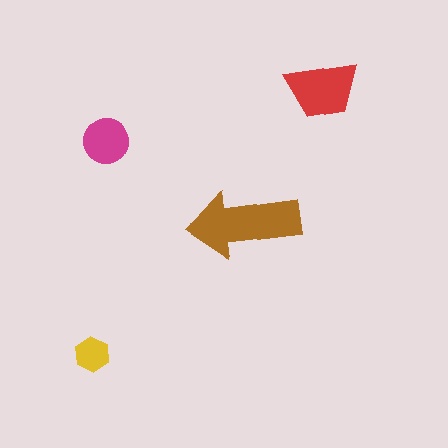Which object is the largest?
The brown arrow.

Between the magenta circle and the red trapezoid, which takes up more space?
The red trapezoid.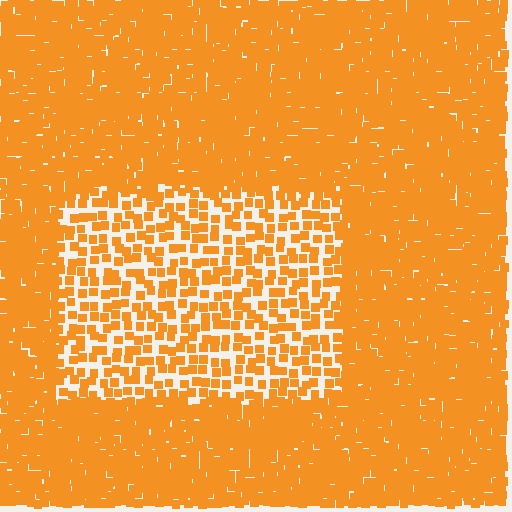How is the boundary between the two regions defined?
The boundary is defined by a change in element density (approximately 2.4x ratio). All elements are the same color, size, and shape.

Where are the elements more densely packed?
The elements are more densely packed outside the rectangle boundary.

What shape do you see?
I see a rectangle.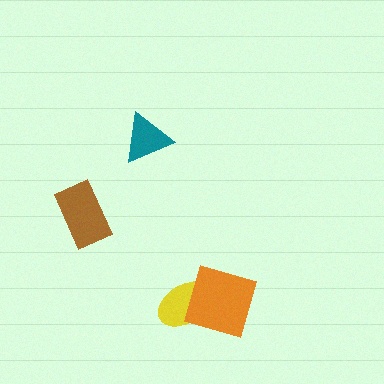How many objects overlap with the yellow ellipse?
1 object overlaps with the yellow ellipse.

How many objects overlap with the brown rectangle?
0 objects overlap with the brown rectangle.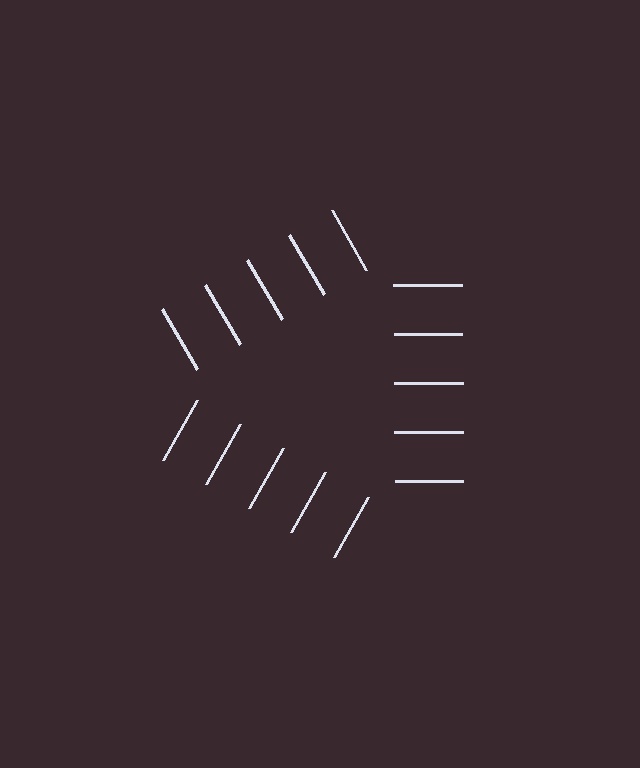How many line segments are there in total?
15 — 5 along each of the 3 edges.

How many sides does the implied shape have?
3 sides — the line-ends trace a triangle.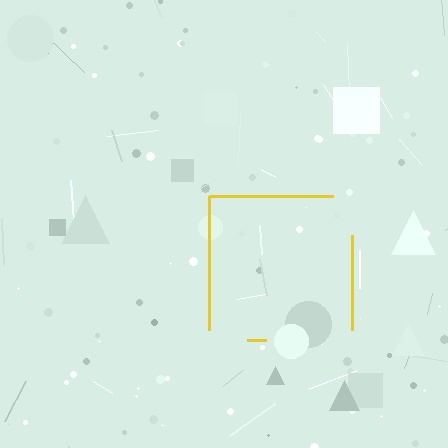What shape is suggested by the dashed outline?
The dashed outline suggests a square.